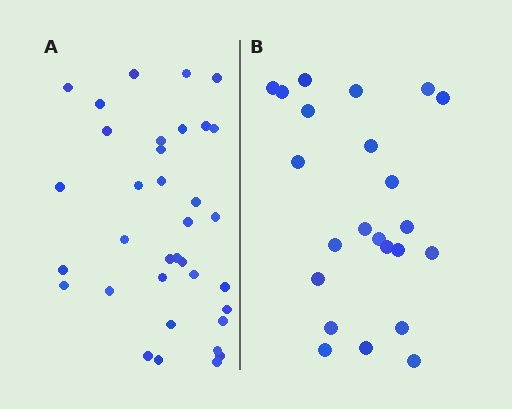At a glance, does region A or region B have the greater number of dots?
Region A (the left region) has more dots.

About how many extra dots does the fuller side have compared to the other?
Region A has roughly 12 or so more dots than region B.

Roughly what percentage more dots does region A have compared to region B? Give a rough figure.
About 50% more.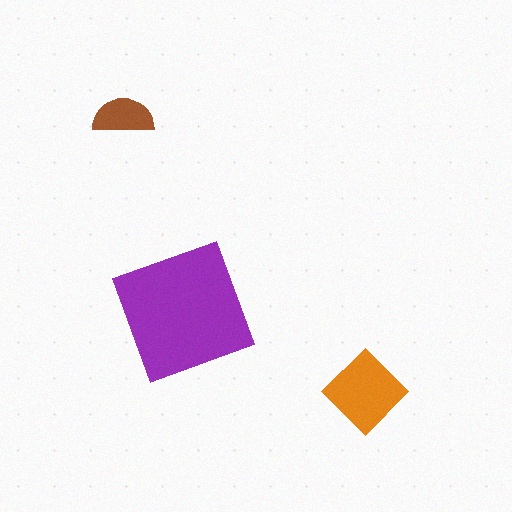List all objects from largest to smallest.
The purple square, the orange diamond, the brown semicircle.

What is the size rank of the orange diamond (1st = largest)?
2nd.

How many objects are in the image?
There are 3 objects in the image.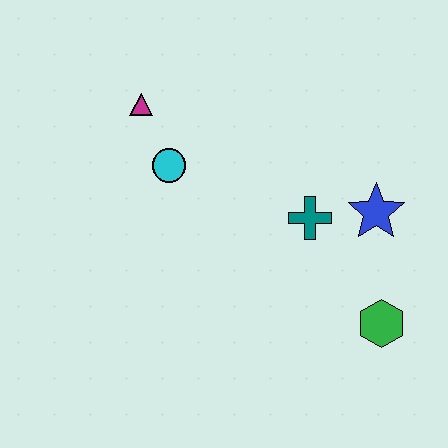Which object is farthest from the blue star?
The magenta triangle is farthest from the blue star.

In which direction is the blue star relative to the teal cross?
The blue star is to the right of the teal cross.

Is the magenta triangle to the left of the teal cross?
Yes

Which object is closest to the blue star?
The teal cross is closest to the blue star.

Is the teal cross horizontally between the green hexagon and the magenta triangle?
Yes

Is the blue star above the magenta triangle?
No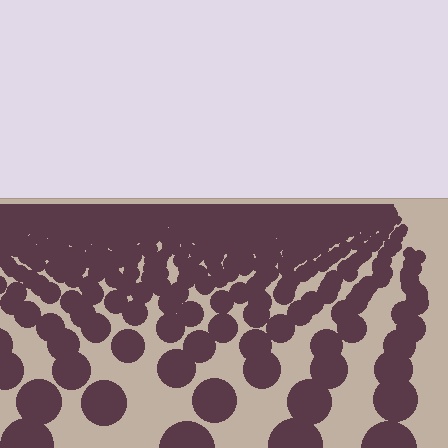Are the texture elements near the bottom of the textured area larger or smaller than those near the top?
Larger. Near the bottom, elements are closer to the viewer and appear at a bigger on-screen size.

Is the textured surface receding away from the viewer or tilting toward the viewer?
The surface is receding away from the viewer. Texture elements get smaller and denser toward the top.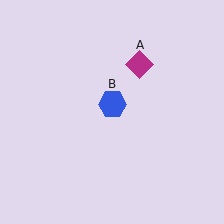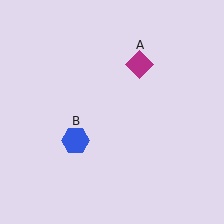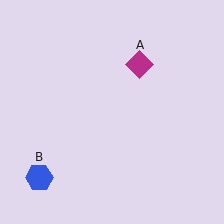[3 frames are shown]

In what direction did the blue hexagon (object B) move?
The blue hexagon (object B) moved down and to the left.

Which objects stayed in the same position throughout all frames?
Magenta diamond (object A) remained stationary.